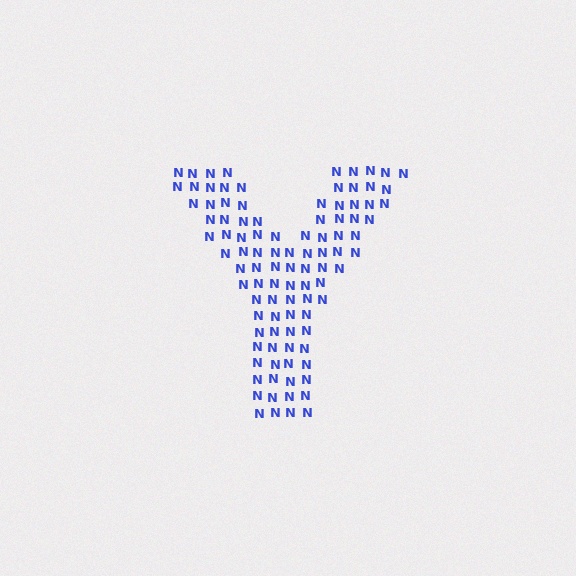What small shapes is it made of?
It is made of small letter N's.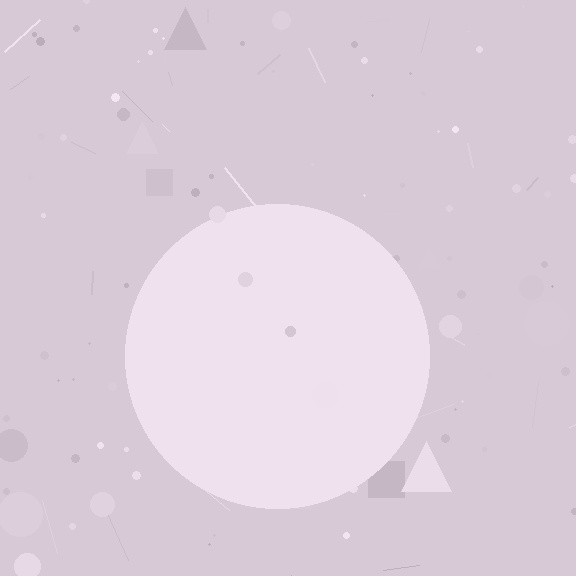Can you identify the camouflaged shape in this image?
The camouflaged shape is a circle.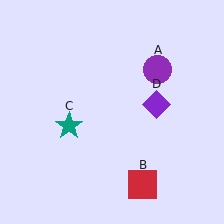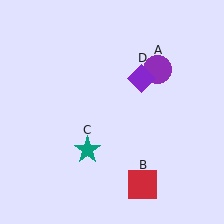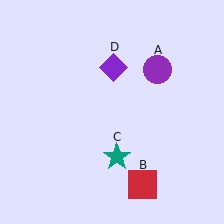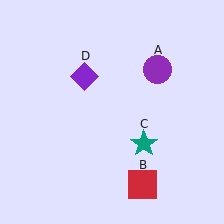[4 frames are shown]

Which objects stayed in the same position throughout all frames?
Purple circle (object A) and red square (object B) remained stationary.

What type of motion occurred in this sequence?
The teal star (object C), purple diamond (object D) rotated counterclockwise around the center of the scene.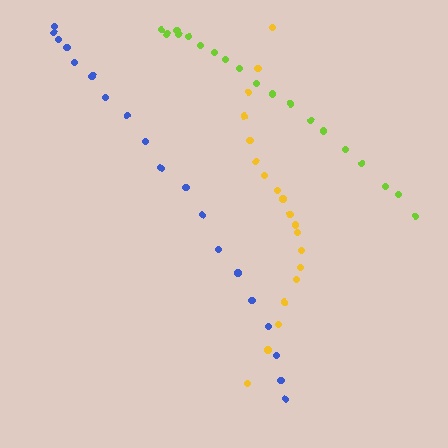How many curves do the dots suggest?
There are 3 distinct paths.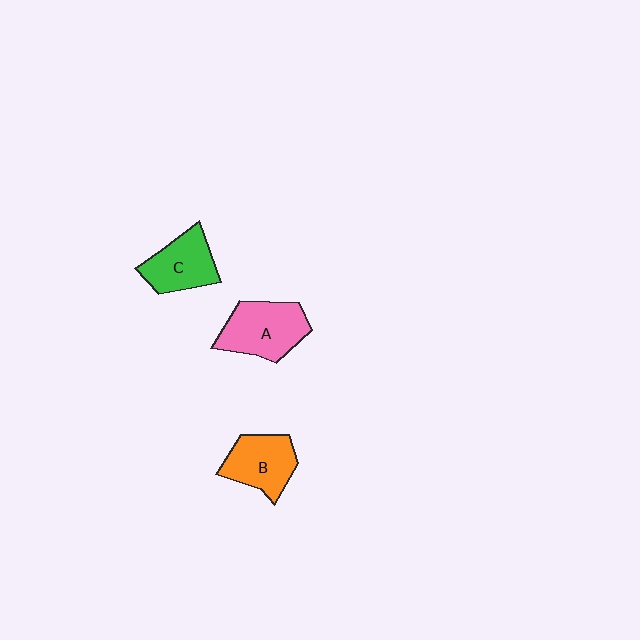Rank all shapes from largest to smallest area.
From largest to smallest: A (pink), B (orange), C (green).